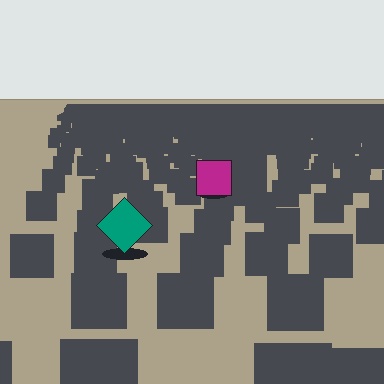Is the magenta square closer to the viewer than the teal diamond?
No. The teal diamond is closer — you can tell from the texture gradient: the ground texture is coarser near it.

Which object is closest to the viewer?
The teal diamond is closest. The texture marks near it are larger and more spread out.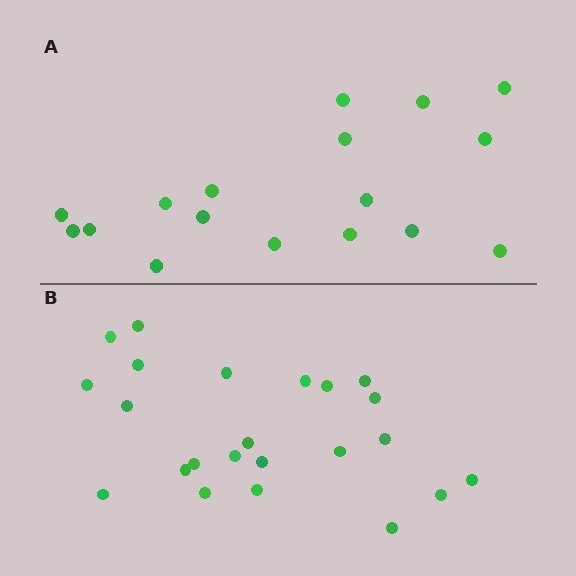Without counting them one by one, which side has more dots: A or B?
Region B (the bottom region) has more dots.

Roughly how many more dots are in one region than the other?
Region B has about 6 more dots than region A.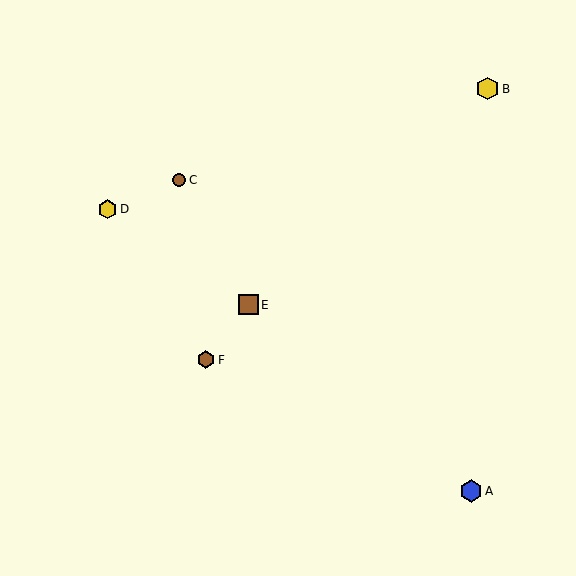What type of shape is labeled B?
Shape B is a yellow hexagon.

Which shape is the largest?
The yellow hexagon (labeled B) is the largest.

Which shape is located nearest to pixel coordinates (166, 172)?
The brown circle (labeled C) at (179, 180) is nearest to that location.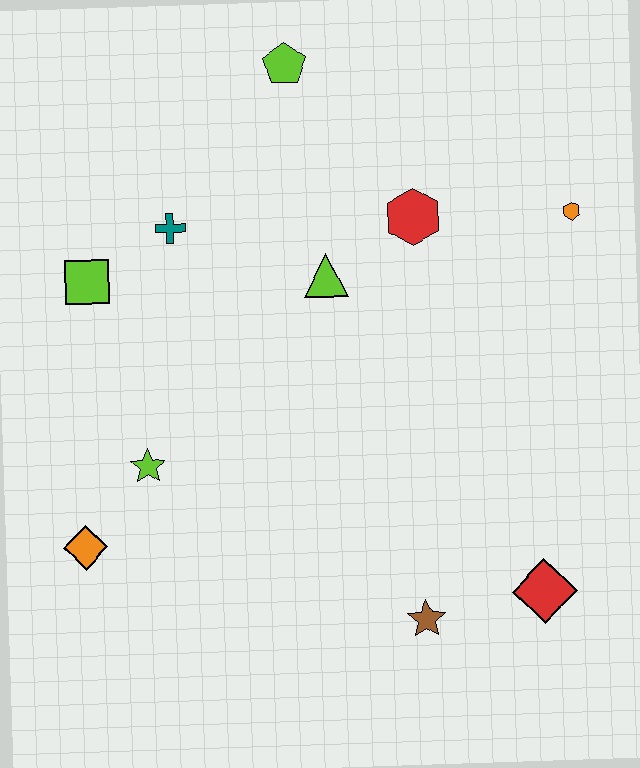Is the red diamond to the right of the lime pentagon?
Yes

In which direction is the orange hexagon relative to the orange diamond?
The orange hexagon is to the right of the orange diamond.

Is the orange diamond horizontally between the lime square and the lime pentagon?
No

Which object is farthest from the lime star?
The orange hexagon is farthest from the lime star.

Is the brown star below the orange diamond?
Yes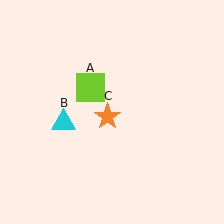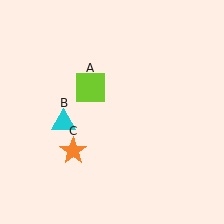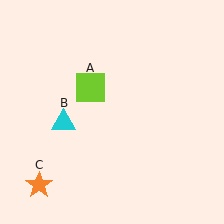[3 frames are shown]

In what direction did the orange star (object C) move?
The orange star (object C) moved down and to the left.